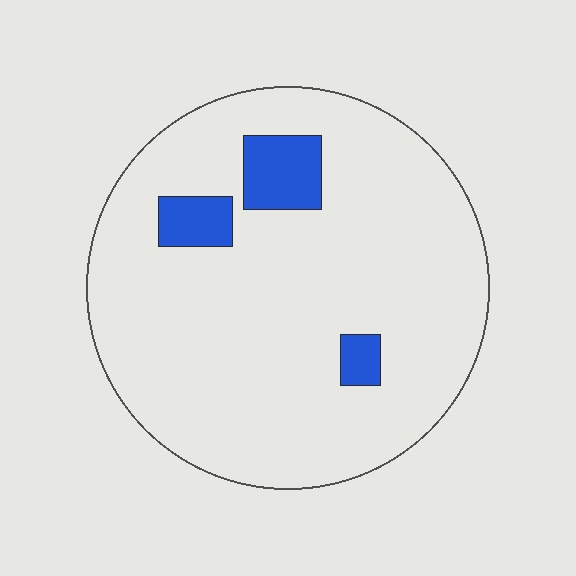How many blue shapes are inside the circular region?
3.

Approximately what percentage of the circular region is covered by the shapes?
Approximately 10%.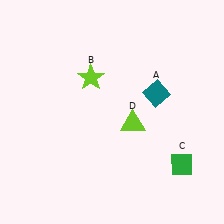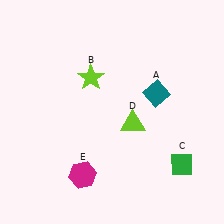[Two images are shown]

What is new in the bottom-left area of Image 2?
A magenta hexagon (E) was added in the bottom-left area of Image 2.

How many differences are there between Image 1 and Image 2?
There is 1 difference between the two images.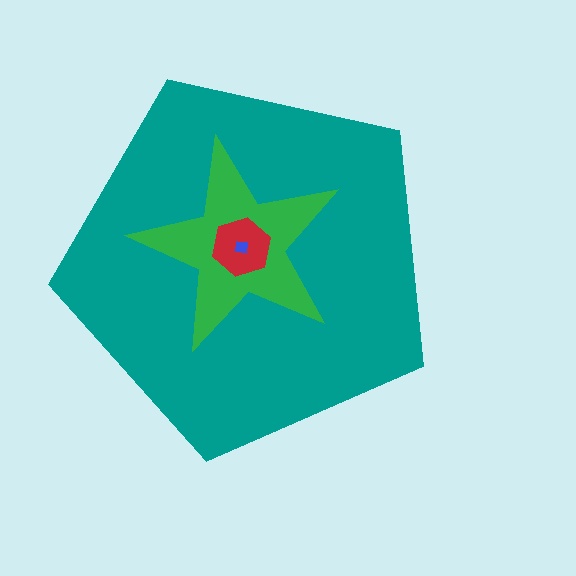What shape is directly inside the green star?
The red hexagon.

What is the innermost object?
The blue square.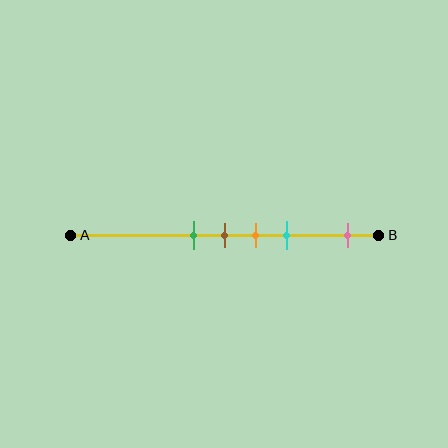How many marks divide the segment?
There are 5 marks dividing the segment.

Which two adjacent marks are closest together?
The green and brown marks are the closest adjacent pair.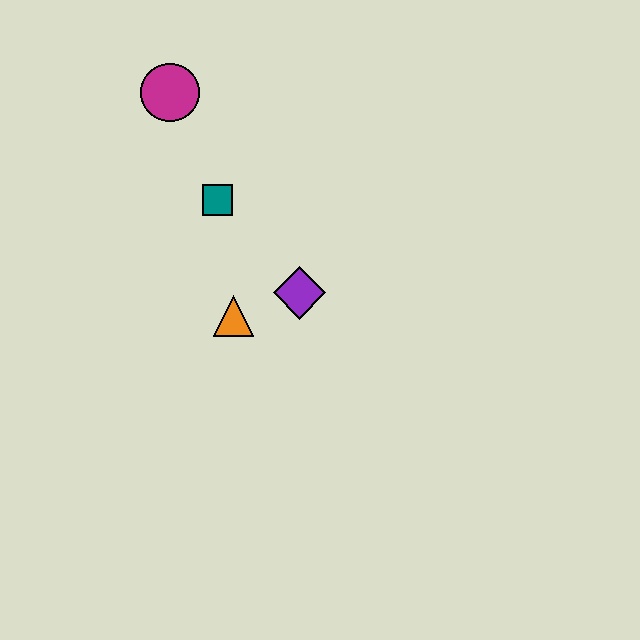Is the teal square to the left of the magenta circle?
No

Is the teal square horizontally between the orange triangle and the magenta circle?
Yes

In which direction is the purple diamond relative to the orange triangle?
The purple diamond is to the right of the orange triangle.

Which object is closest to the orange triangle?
The purple diamond is closest to the orange triangle.